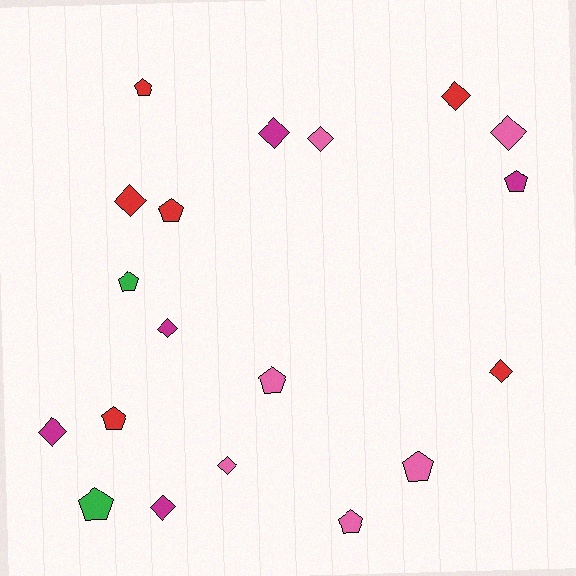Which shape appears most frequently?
Diamond, with 10 objects.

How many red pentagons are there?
There are 3 red pentagons.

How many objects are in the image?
There are 19 objects.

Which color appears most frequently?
Red, with 6 objects.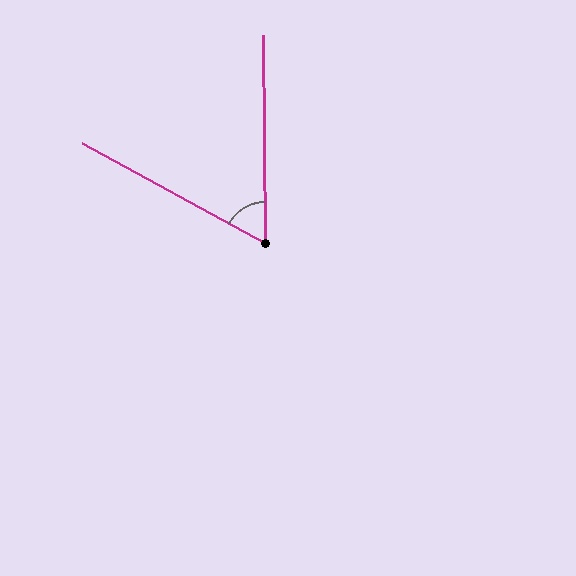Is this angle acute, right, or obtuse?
It is acute.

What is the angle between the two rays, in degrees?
Approximately 61 degrees.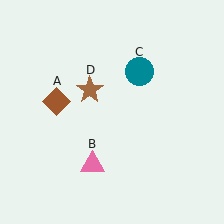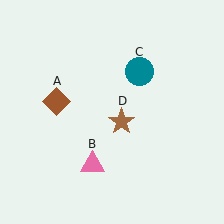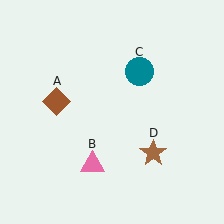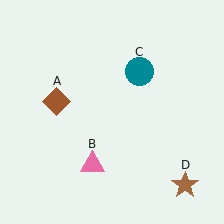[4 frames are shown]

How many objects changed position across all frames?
1 object changed position: brown star (object D).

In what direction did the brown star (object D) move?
The brown star (object D) moved down and to the right.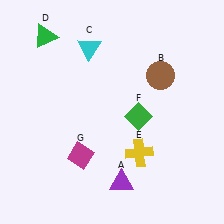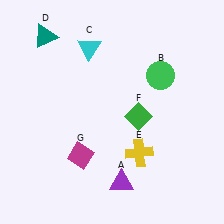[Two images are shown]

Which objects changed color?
B changed from brown to green. D changed from green to teal.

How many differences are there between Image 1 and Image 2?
There are 2 differences between the two images.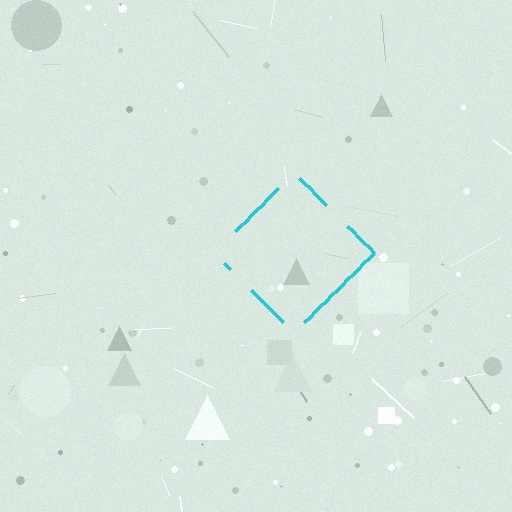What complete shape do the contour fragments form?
The contour fragments form a diamond.